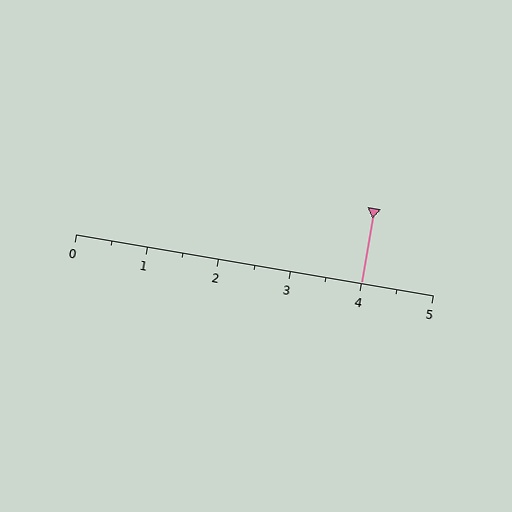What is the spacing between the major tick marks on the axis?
The major ticks are spaced 1 apart.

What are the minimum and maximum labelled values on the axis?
The axis runs from 0 to 5.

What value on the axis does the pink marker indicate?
The marker indicates approximately 4.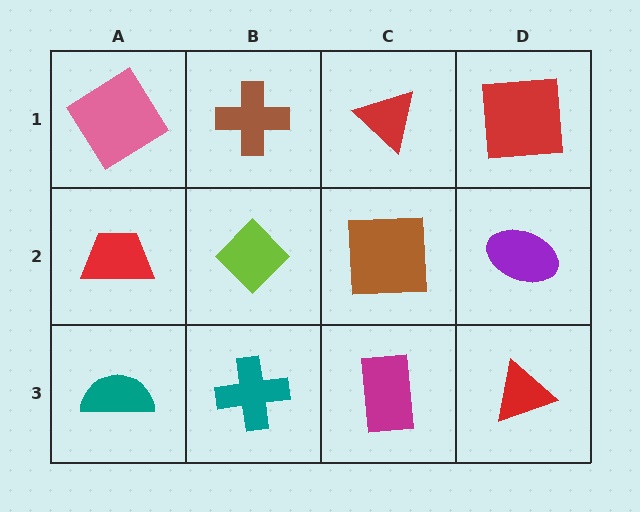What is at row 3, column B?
A teal cross.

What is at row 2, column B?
A lime diamond.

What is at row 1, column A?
A pink diamond.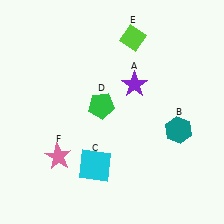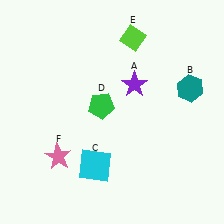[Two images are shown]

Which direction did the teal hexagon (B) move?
The teal hexagon (B) moved up.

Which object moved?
The teal hexagon (B) moved up.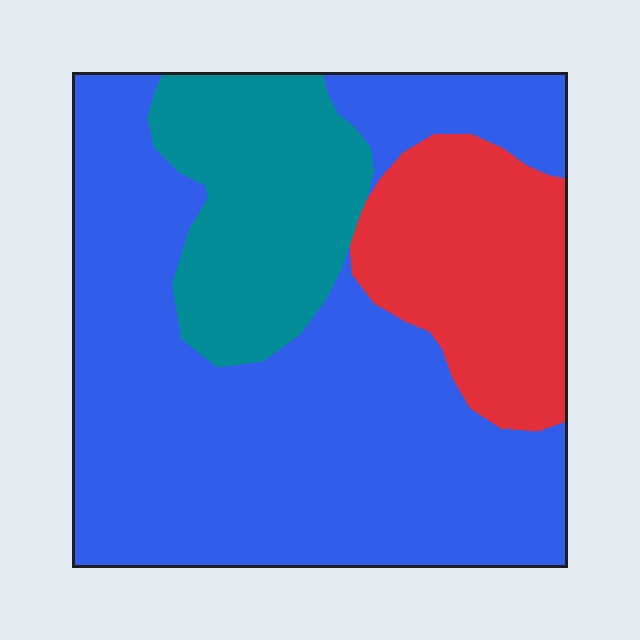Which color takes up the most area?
Blue, at roughly 60%.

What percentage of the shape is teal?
Teal takes up about one fifth (1/5) of the shape.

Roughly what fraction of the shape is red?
Red covers 19% of the shape.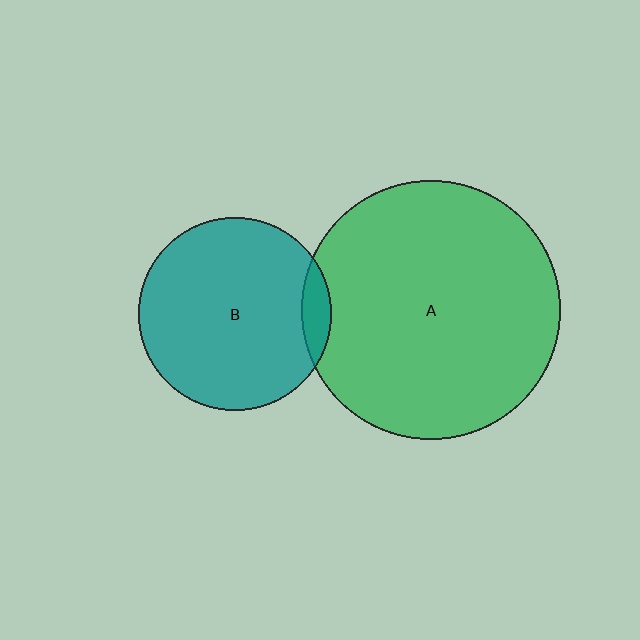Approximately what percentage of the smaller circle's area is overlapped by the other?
Approximately 10%.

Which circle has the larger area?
Circle A (green).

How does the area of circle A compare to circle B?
Approximately 1.8 times.